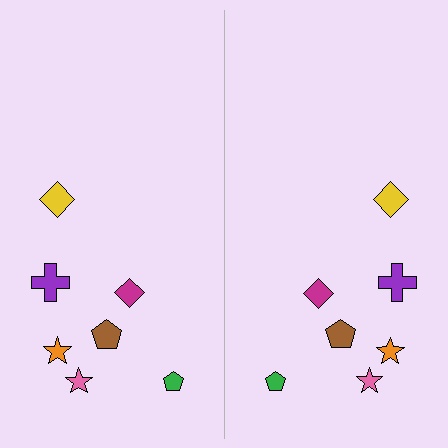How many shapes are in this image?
There are 14 shapes in this image.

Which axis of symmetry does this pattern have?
The pattern has a vertical axis of symmetry running through the center of the image.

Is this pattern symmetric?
Yes, this pattern has bilateral (reflection) symmetry.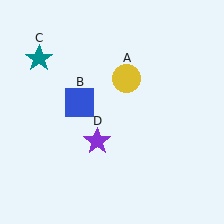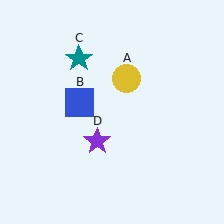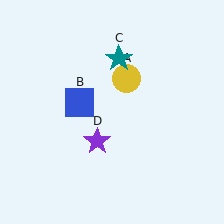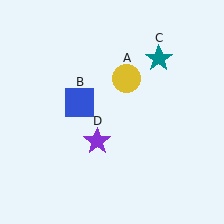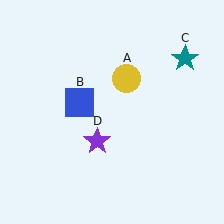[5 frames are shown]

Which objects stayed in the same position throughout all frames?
Yellow circle (object A) and blue square (object B) and purple star (object D) remained stationary.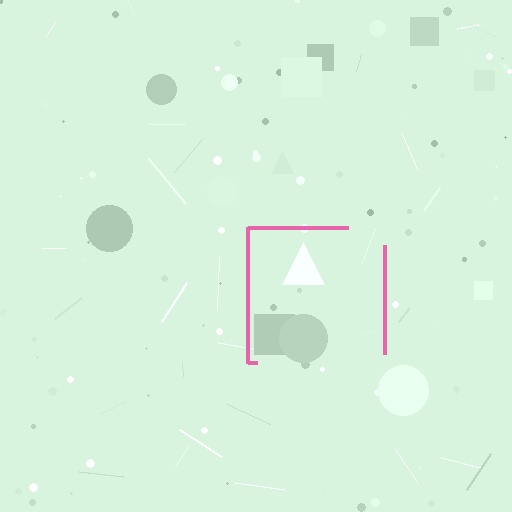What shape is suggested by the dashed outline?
The dashed outline suggests a square.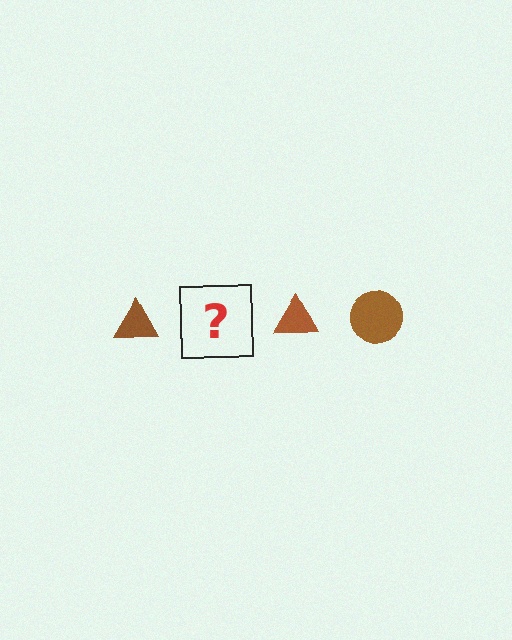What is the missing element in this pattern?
The missing element is a brown circle.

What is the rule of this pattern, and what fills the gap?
The rule is that the pattern cycles through triangle, circle shapes in brown. The gap should be filled with a brown circle.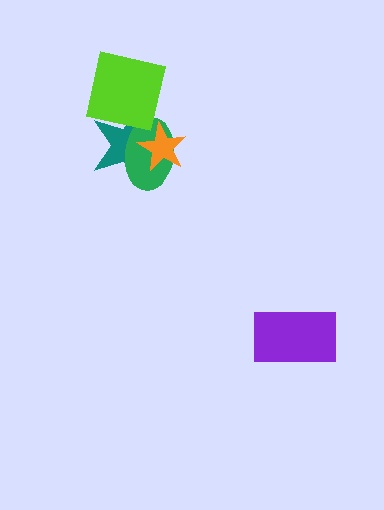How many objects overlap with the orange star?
2 objects overlap with the orange star.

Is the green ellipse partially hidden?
Yes, it is partially covered by another shape.